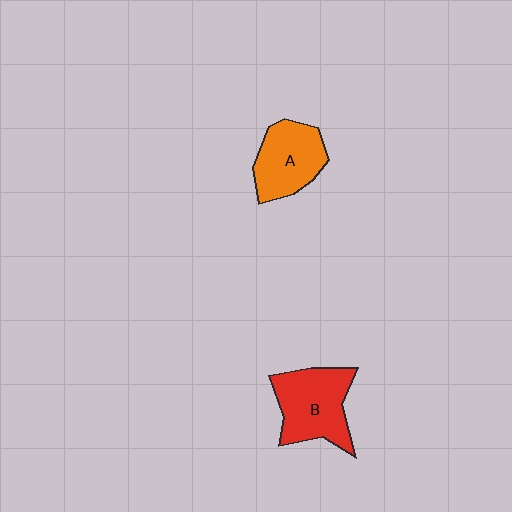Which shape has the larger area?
Shape B (red).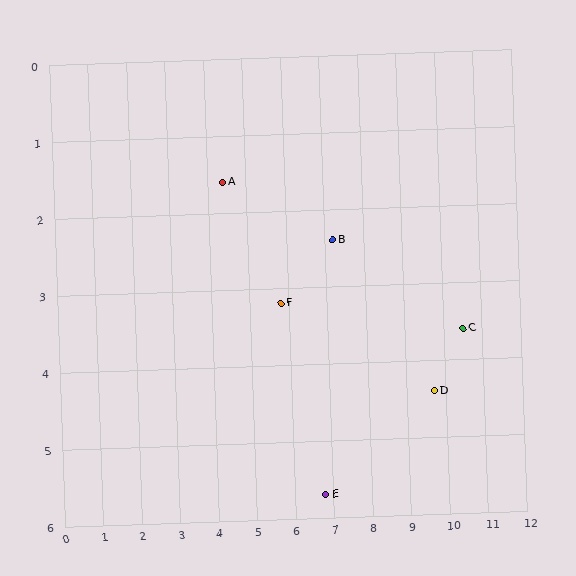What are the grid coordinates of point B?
Point B is at approximately (7.2, 2.4).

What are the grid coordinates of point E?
Point E is at approximately (6.8, 5.7).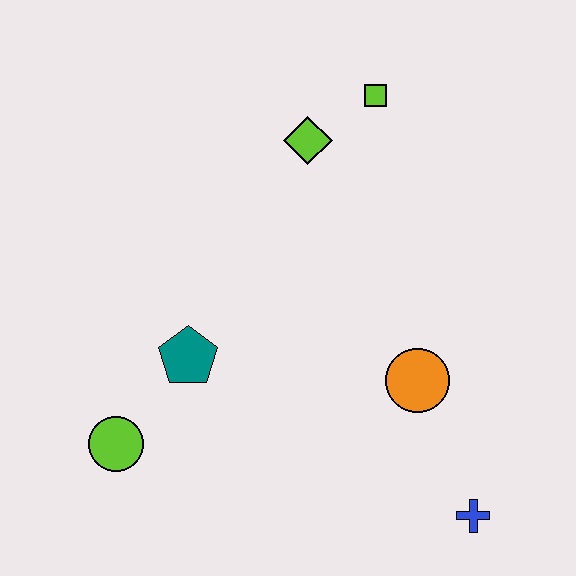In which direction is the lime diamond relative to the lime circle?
The lime diamond is above the lime circle.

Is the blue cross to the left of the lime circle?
No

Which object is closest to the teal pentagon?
The lime circle is closest to the teal pentagon.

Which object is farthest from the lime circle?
The lime square is farthest from the lime circle.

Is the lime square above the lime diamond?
Yes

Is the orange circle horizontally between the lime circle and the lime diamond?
No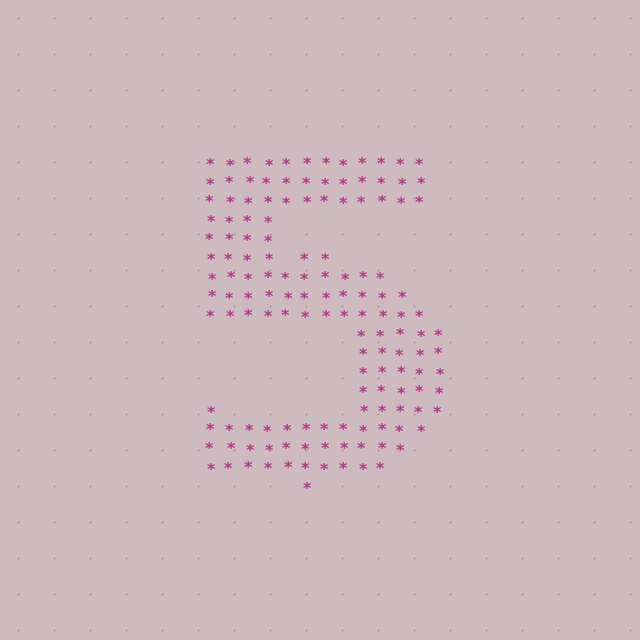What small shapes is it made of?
It is made of small asterisks.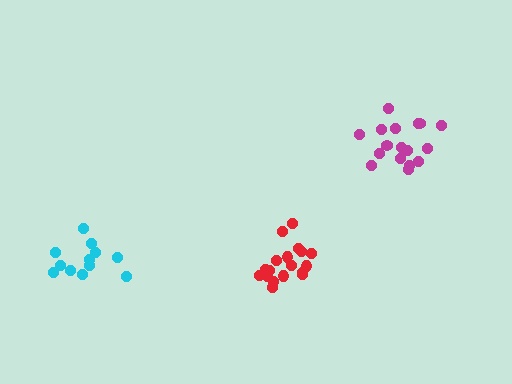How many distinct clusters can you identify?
There are 3 distinct clusters.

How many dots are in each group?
Group 1: 18 dots, Group 2: 12 dots, Group 3: 17 dots (47 total).